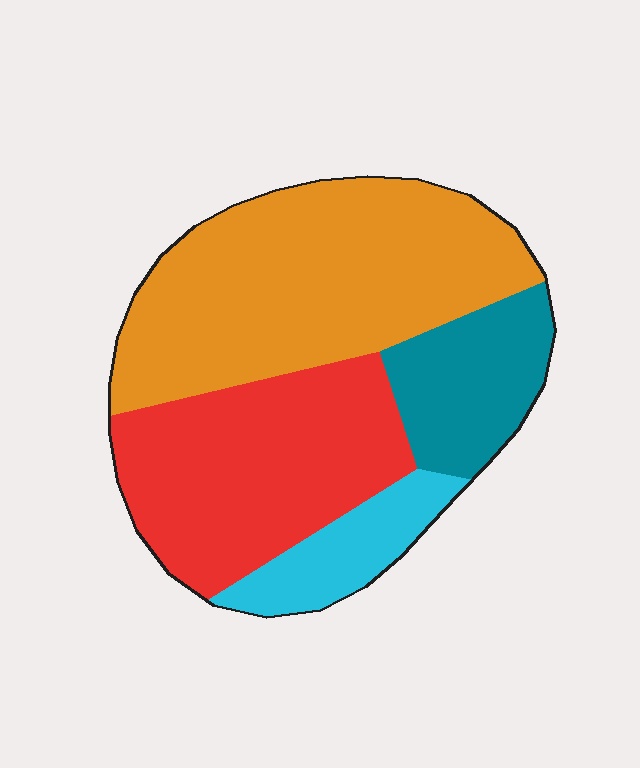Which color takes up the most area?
Orange, at roughly 45%.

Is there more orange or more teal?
Orange.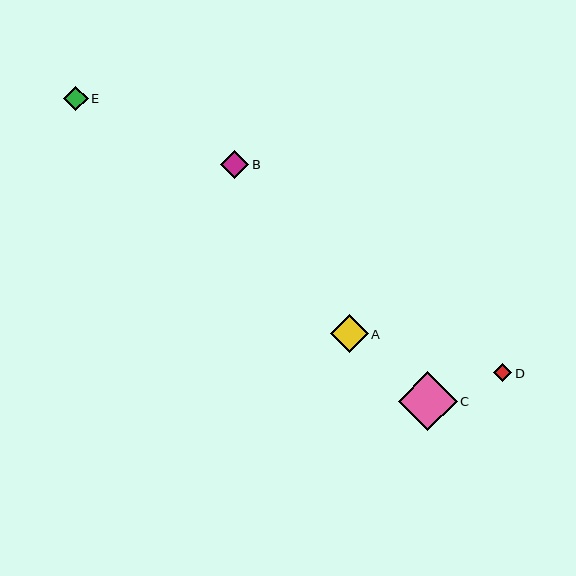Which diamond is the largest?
Diamond C is the largest with a size of approximately 59 pixels.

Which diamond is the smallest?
Diamond D is the smallest with a size of approximately 18 pixels.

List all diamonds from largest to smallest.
From largest to smallest: C, A, B, E, D.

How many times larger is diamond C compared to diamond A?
Diamond C is approximately 1.5 times the size of diamond A.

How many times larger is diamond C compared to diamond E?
Diamond C is approximately 2.4 times the size of diamond E.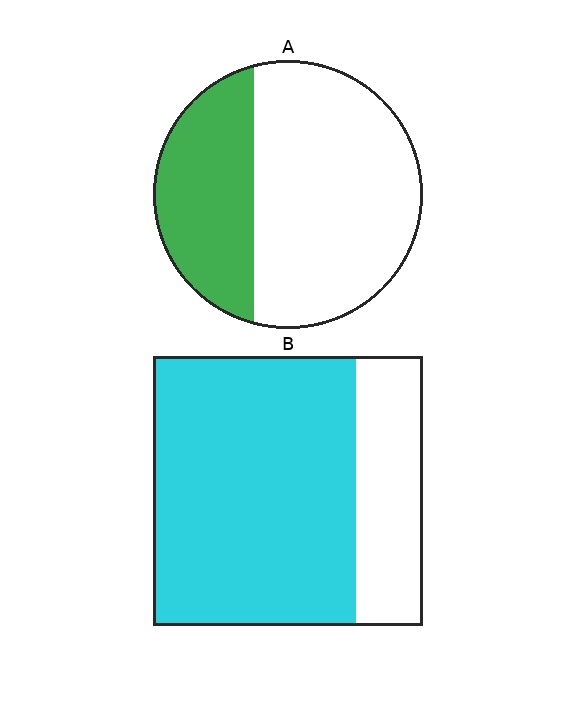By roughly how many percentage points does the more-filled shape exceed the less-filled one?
By roughly 40 percentage points (B over A).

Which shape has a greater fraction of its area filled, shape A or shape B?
Shape B.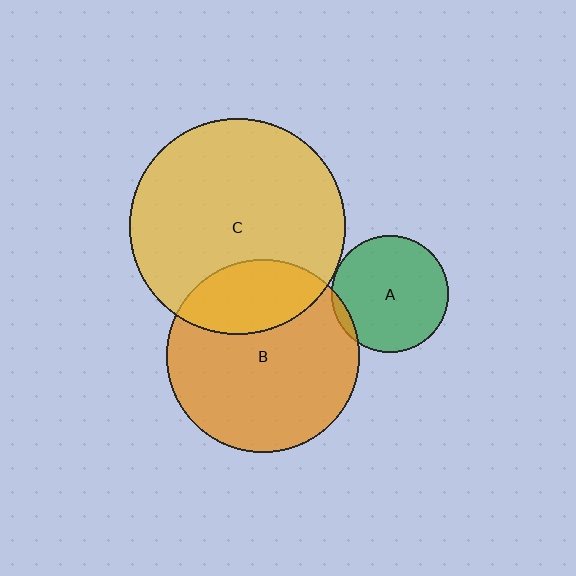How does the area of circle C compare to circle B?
Approximately 1.2 times.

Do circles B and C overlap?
Yes.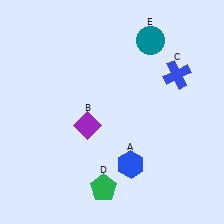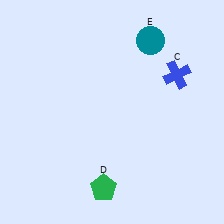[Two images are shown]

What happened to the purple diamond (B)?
The purple diamond (B) was removed in Image 2. It was in the bottom-left area of Image 1.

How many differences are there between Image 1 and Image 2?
There are 2 differences between the two images.